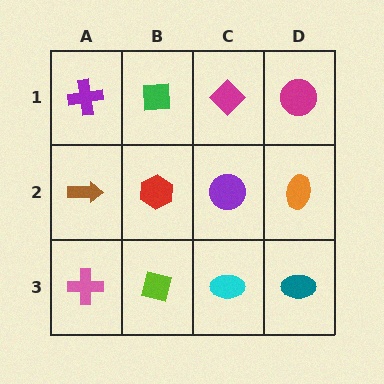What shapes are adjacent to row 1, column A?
A brown arrow (row 2, column A), a green square (row 1, column B).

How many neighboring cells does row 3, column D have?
2.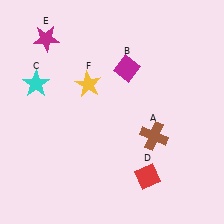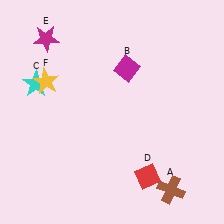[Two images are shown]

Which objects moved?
The objects that moved are: the brown cross (A), the yellow star (F).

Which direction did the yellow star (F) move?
The yellow star (F) moved left.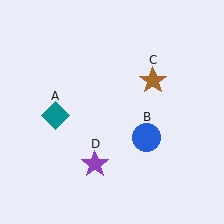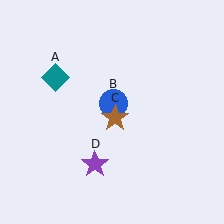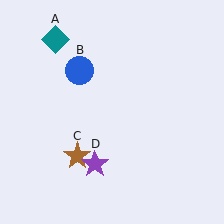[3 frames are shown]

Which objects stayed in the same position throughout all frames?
Purple star (object D) remained stationary.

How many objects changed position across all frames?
3 objects changed position: teal diamond (object A), blue circle (object B), brown star (object C).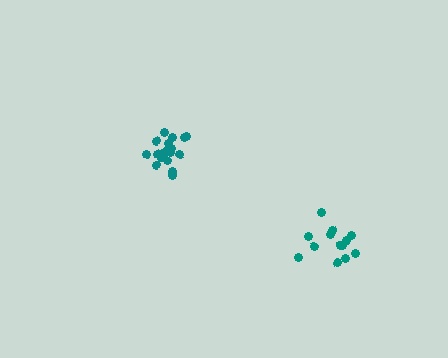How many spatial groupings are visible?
There are 2 spatial groupings.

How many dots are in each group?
Group 1: 19 dots, Group 2: 14 dots (33 total).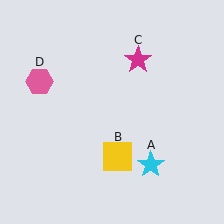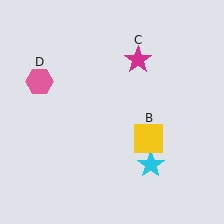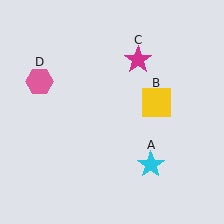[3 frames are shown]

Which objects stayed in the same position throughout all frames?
Cyan star (object A) and magenta star (object C) and pink hexagon (object D) remained stationary.